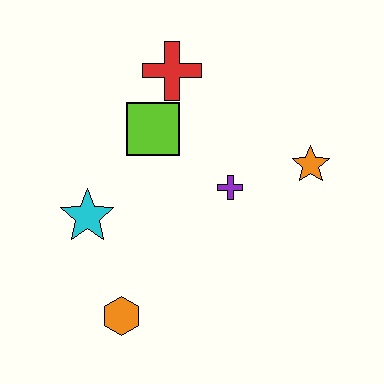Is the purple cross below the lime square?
Yes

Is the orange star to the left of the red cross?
No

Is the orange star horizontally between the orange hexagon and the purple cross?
No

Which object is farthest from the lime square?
The orange hexagon is farthest from the lime square.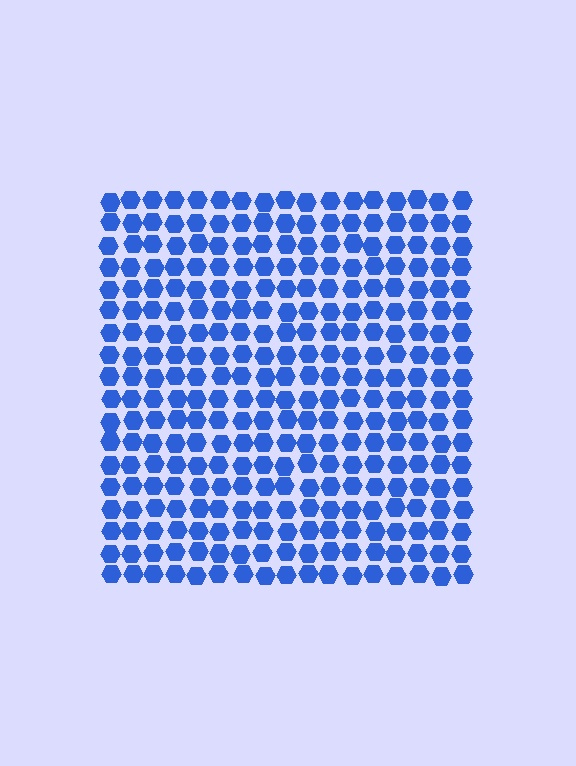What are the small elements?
The small elements are hexagons.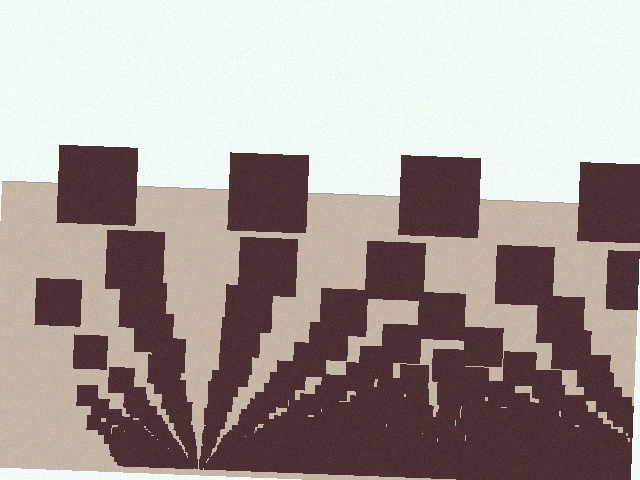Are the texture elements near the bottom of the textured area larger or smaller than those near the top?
Smaller. The gradient is inverted — elements near the bottom are smaller and denser.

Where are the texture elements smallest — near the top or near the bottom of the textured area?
Near the bottom.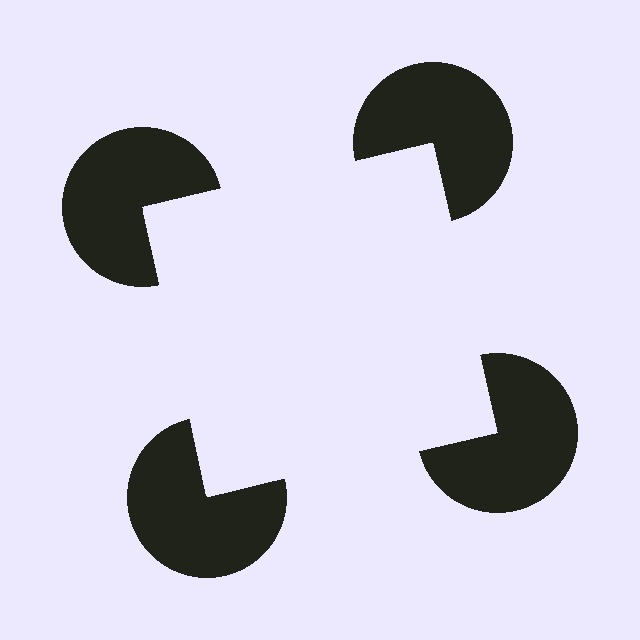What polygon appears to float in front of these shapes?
An illusory square — its edges are inferred from the aligned wedge cuts in the pac-man discs, not physically drawn.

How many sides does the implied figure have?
4 sides.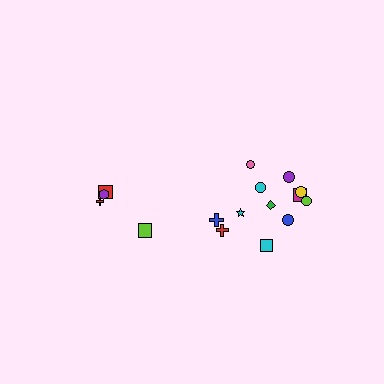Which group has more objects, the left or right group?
The right group.